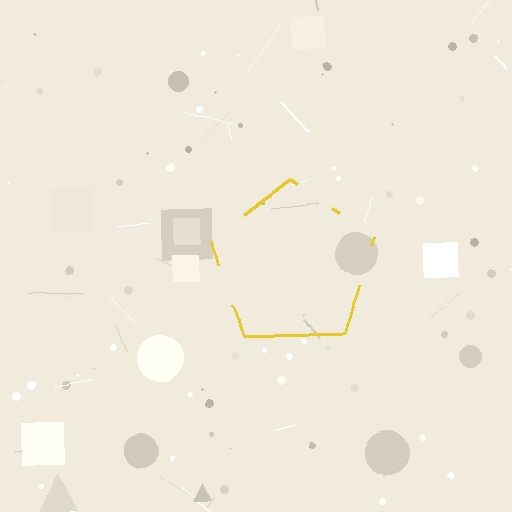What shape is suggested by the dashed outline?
The dashed outline suggests a pentagon.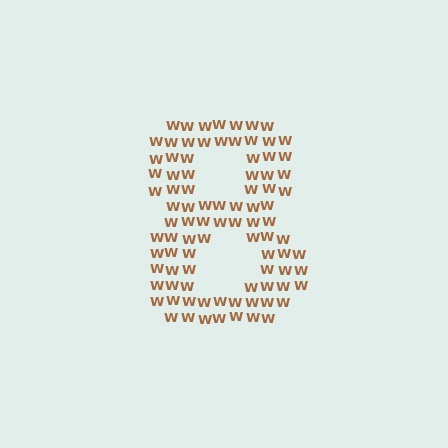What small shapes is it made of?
It is made of small letter W's.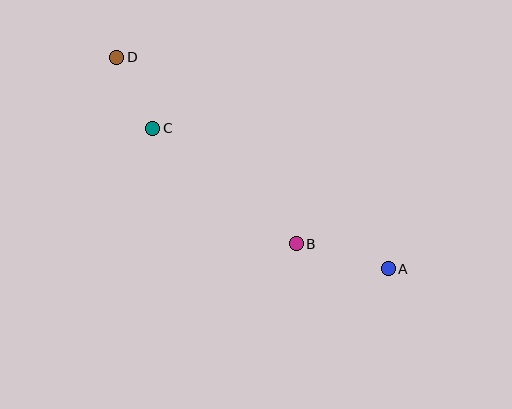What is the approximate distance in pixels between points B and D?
The distance between B and D is approximately 259 pixels.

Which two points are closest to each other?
Points C and D are closest to each other.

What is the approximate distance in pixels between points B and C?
The distance between B and C is approximately 184 pixels.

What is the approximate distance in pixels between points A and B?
The distance between A and B is approximately 96 pixels.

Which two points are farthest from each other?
Points A and D are farthest from each other.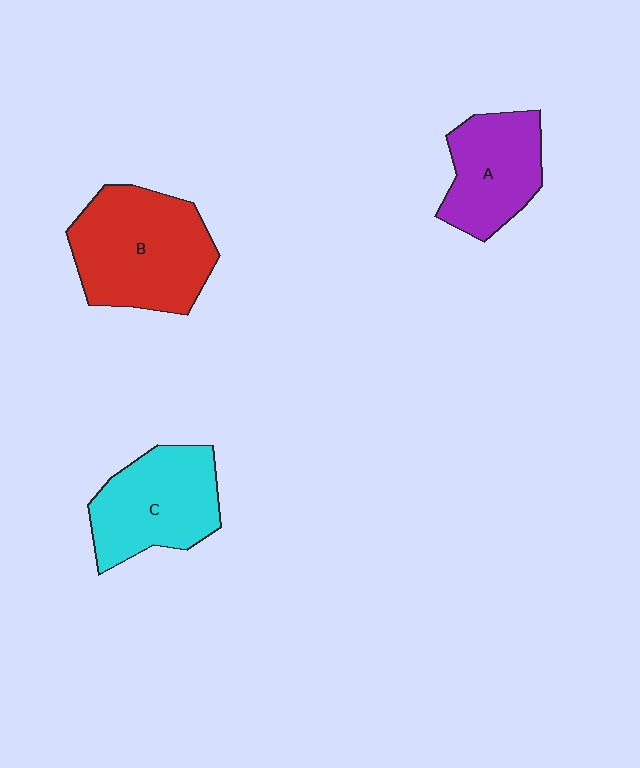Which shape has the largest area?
Shape B (red).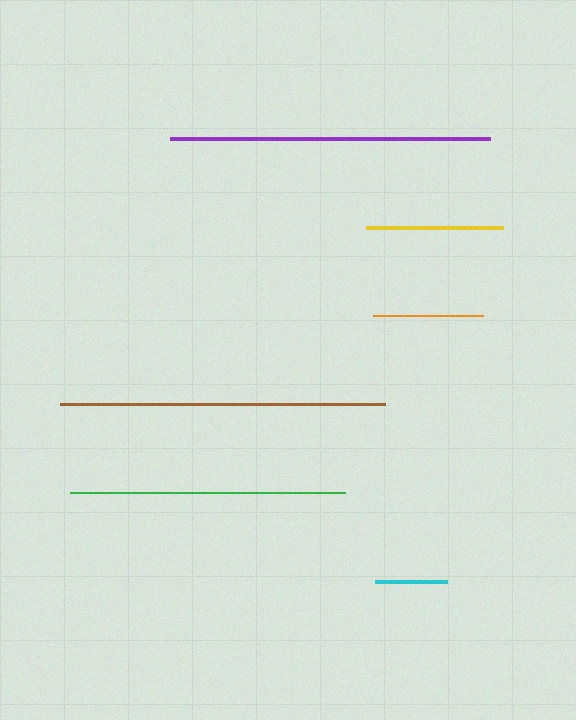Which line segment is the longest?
The brown line is the longest at approximately 325 pixels.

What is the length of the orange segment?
The orange segment is approximately 110 pixels long.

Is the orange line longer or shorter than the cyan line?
The orange line is longer than the cyan line.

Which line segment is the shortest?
The cyan line is the shortest at approximately 72 pixels.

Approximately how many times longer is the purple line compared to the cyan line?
The purple line is approximately 4.4 times the length of the cyan line.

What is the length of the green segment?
The green segment is approximately 276 pixels long.